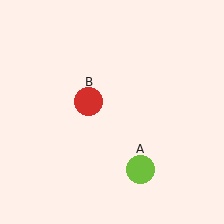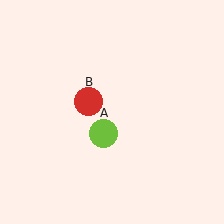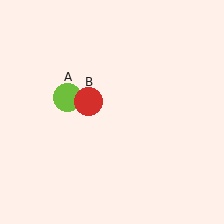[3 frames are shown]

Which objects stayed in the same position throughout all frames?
Red circle (object B) remained stationary.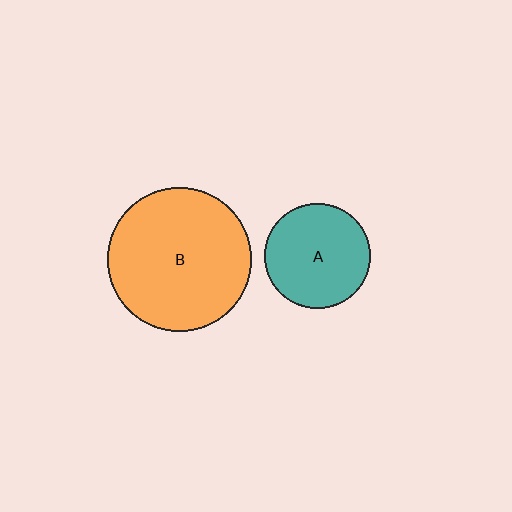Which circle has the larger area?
Circle B (orange).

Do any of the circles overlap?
No, none of the circles overlap.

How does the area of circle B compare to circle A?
Approximately 1.8 times.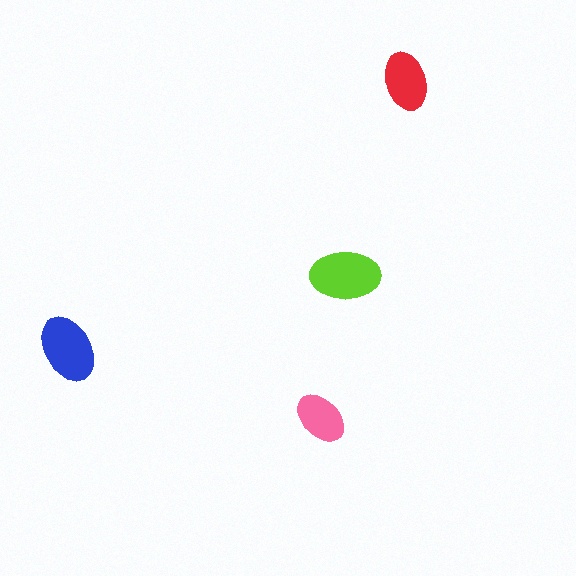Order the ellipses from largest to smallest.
the lime one, the blue one, the red one, the pink one.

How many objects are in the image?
There are 4 objects in the image.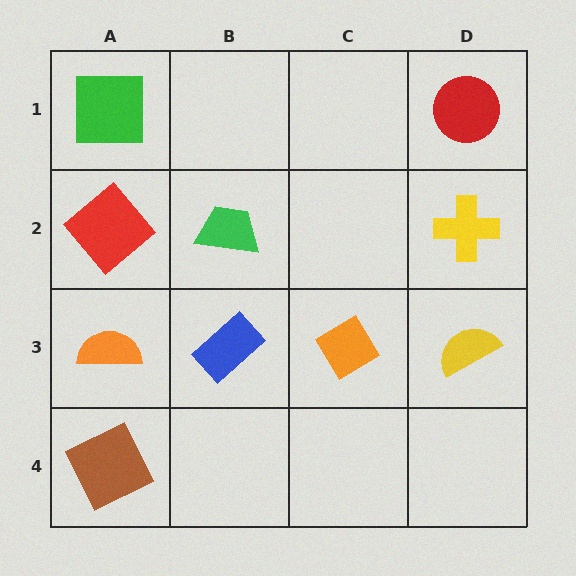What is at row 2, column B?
A green trapezoid.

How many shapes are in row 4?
1 shape.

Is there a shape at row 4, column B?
No, that cell is empty.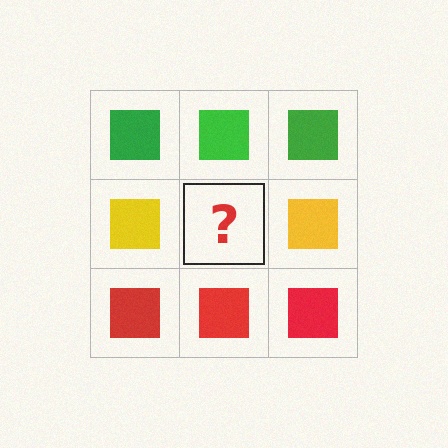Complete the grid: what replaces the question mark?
The question mark should be replaced with a yellow square.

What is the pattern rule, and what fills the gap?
The rule is that each row has a consistent color. The gap should be filled with a yellow square.